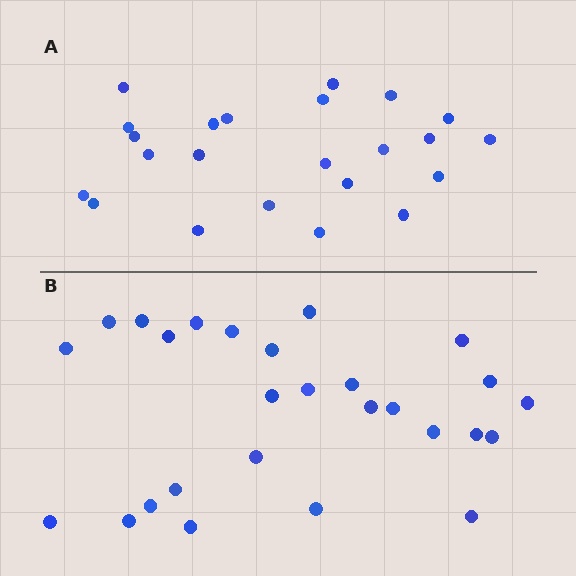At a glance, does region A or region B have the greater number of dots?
Region B (the bottom region) has more dots.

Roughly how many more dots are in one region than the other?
Region B has about 4 more dots than region A.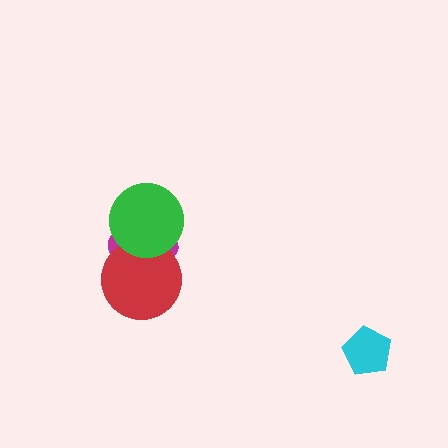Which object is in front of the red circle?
The green circle is in front of the red circle.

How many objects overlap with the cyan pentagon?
0 objects overlap with the cyan pentagon.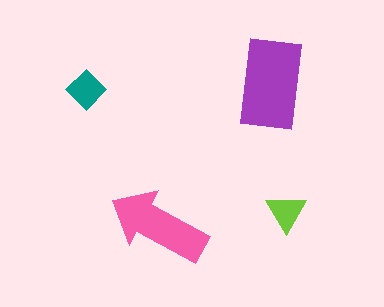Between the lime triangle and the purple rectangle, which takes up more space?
The purple rectangle.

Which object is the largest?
The purple rectangle.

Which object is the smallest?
The lime triangle.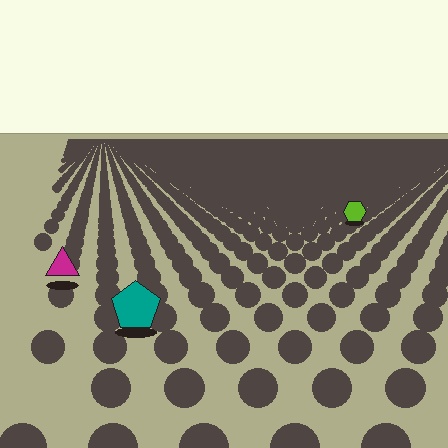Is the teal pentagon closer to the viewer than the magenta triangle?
Yes. The teal pentagon is closer — you can tell from the texture gradient: the ground texture is coarser near it.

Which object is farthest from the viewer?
The lime hexagon is farthest from the viewer. It appears smaller and the ground texture around it is denser.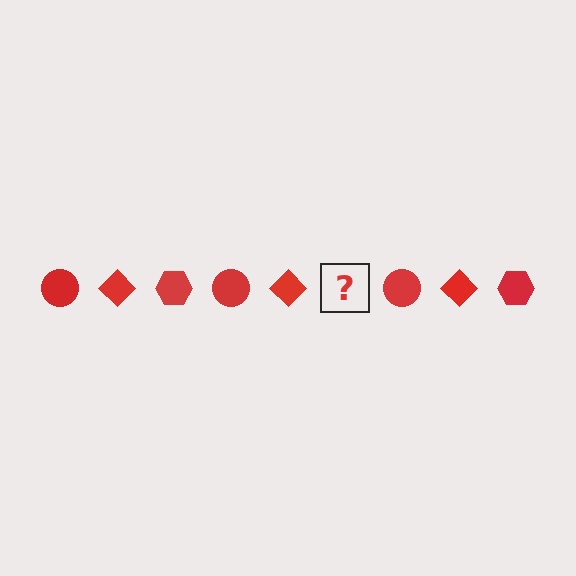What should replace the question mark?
The question mark should be replaced with a red hexagon.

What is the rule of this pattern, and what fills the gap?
The rule is that the pattern cycles through circle, diamond, hexagon shapes in red. The gap should be filled with a red hexagon.